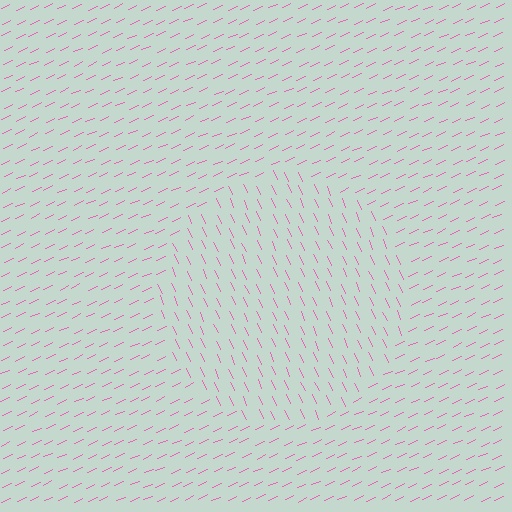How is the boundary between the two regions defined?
The boundary is defined purely by a change in line orientation (approximately 90 degrees difference). All lines are the same color and thickness.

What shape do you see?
I see a circle.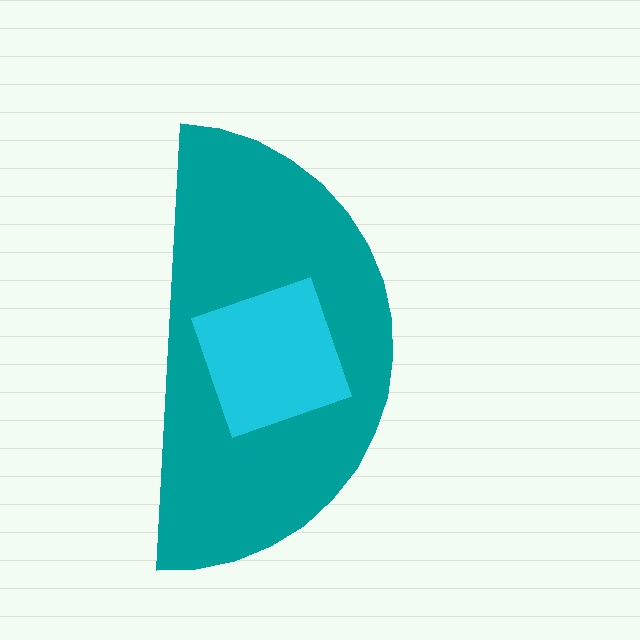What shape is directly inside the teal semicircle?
The cyan diamond.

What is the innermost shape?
The cyan diamond.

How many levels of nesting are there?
2.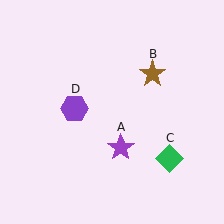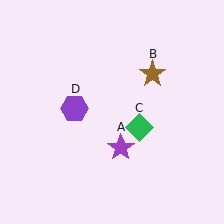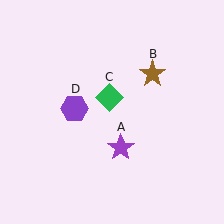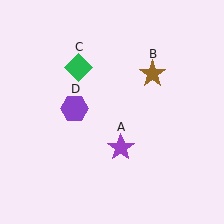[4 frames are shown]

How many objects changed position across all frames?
1 object changed position: green diamond (object C).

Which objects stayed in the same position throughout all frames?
Purple star (object A) and brown star (object B) and purple hexagon (object D) remained stationary.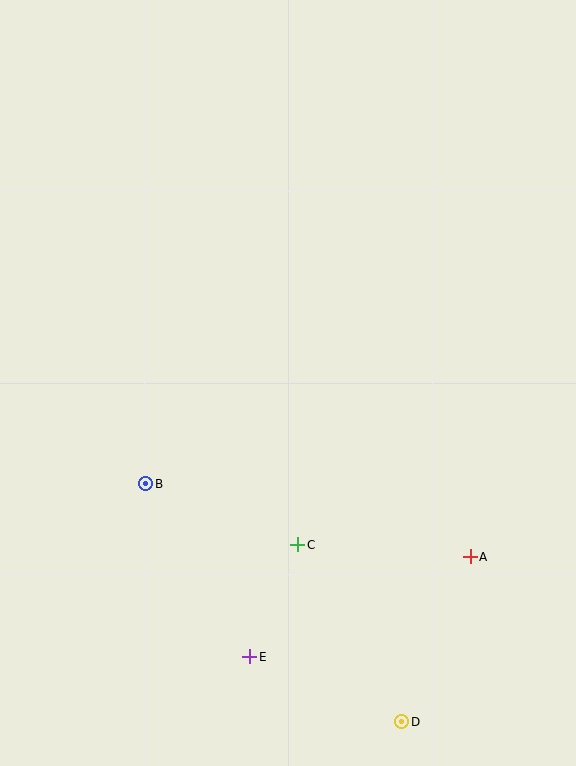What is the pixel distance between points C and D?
The distance between C and D is 205 pixels.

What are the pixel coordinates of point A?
Point A is at (470, 557).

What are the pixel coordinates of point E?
Point E is at (250, 657).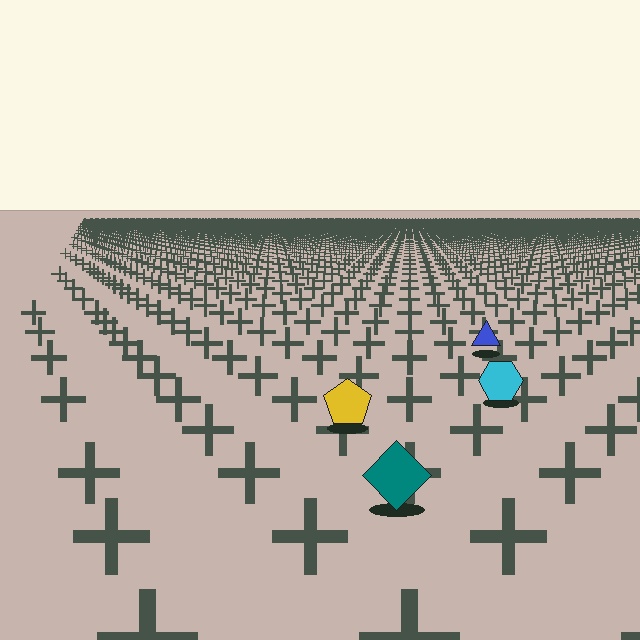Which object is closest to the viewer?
The teal diamond is closest. The texture marks near it are larger and more spread out.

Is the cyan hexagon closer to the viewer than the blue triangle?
Yes. The cyan hexagon is closer — you can tell from the texture gradient: the ground texture is coarser near it.